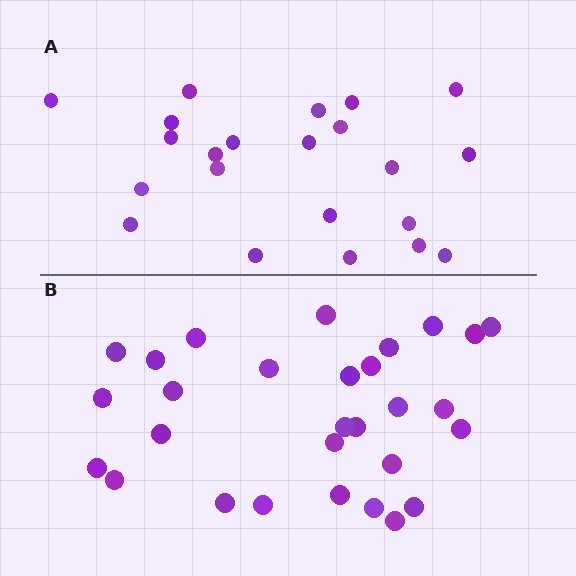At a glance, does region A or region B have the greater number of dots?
Region B (the bottom region) has more dots.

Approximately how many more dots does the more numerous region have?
Region B has roughly 8 or so more dots than region A.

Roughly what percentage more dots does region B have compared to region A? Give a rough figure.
About 30% more.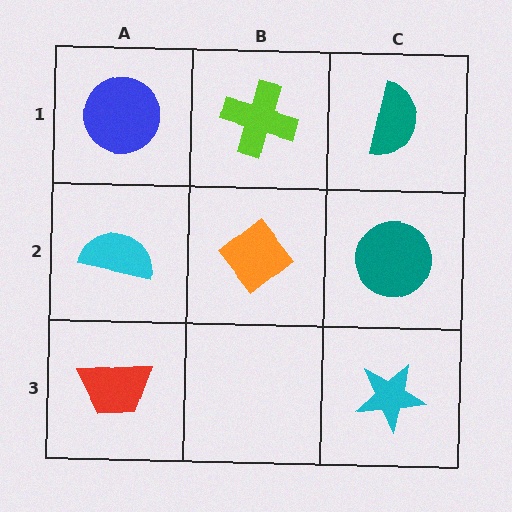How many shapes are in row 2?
3 shapes.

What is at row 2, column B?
An orange diamond.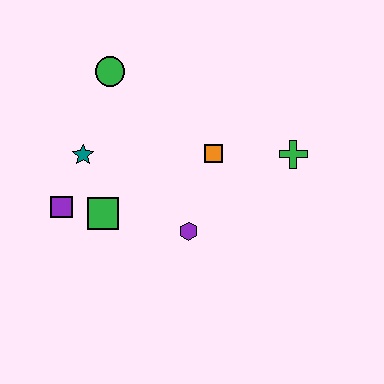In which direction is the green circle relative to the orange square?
The green circle is to the left of the orange square.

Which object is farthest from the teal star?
The green cross is farthest from the teal star.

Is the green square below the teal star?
Yes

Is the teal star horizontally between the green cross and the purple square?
Yes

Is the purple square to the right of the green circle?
No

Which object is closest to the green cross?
The orange square is closest to the green cross.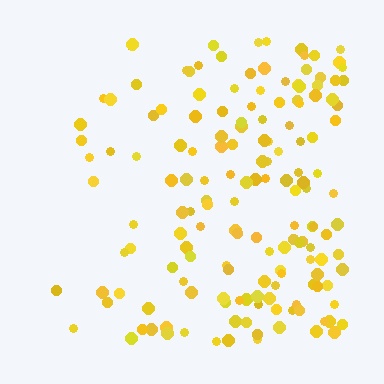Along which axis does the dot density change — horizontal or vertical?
Horizontal.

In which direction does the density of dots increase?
From left to right, with the right side densest.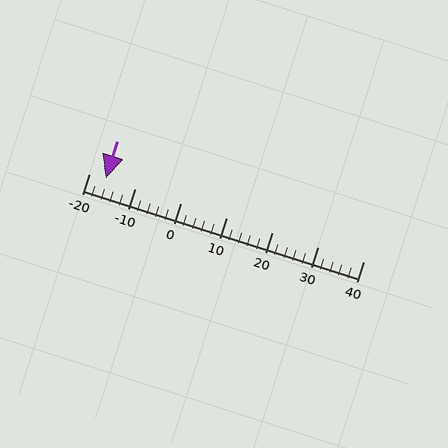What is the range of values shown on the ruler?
The ruler shows values from -20 to 40.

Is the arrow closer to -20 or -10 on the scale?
The arrow is closer to -20.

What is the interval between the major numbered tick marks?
The major tick marks are spaced 10 units apart.